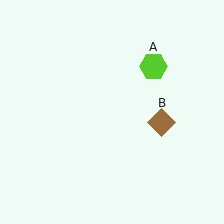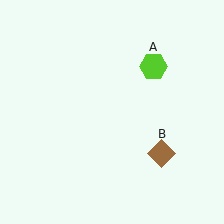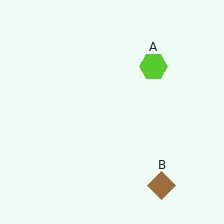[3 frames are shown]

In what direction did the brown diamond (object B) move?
The brown diamond (object B) moved down.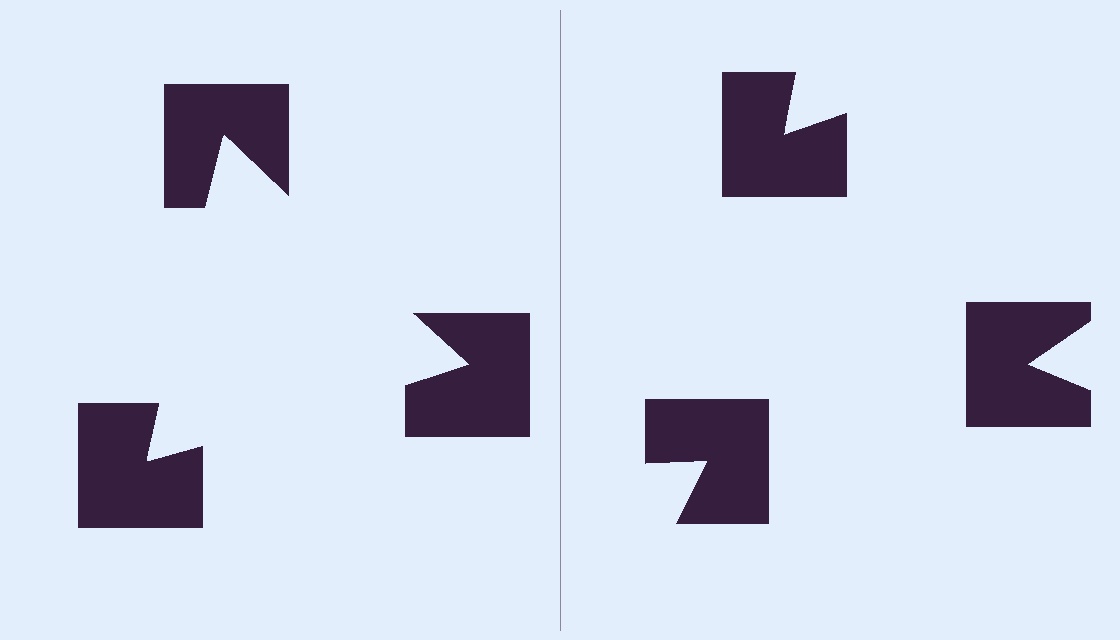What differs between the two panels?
The notched squares are positioned identically on both sides; only the wedge orientations differ. On the left they align to a triangle; on the right they are misaligned.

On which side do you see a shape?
An illusory triangle appears on the left side. On the right side the wedge cuts are rotated, so no coherent shape forms.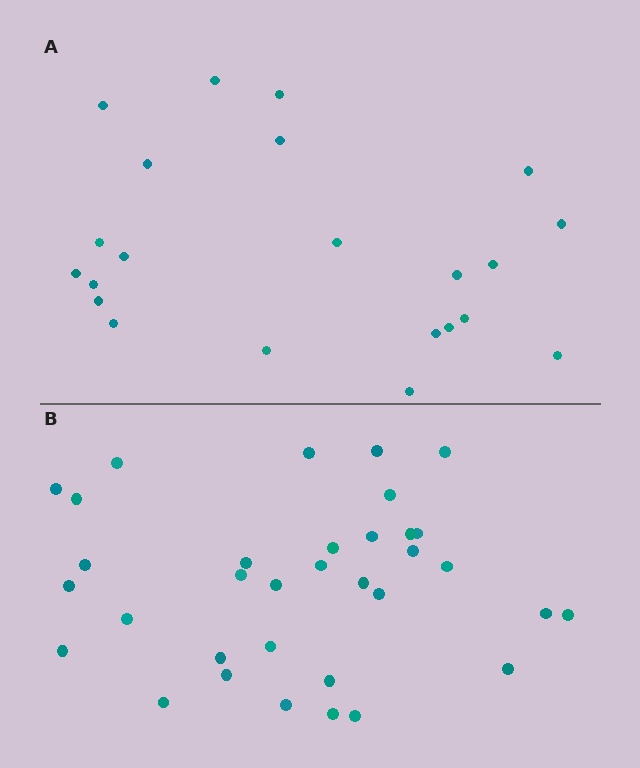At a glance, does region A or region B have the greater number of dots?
Region B (the bottom region) has more dots.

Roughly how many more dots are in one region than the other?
Region B has roughly 12 or so more dots than region A.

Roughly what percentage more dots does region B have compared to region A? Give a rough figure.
About 55% more.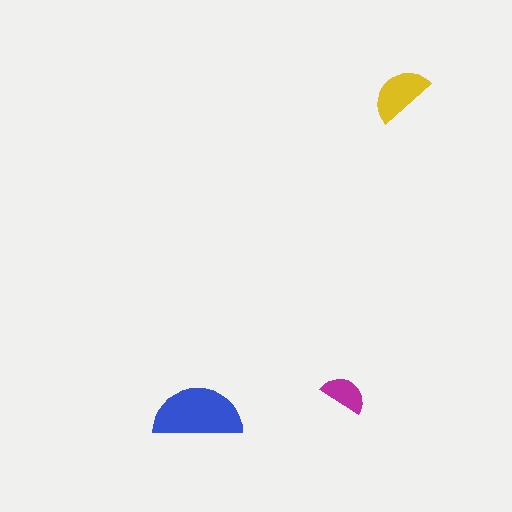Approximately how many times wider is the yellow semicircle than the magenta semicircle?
About 1.5 times wider.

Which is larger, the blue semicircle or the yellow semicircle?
The blue one.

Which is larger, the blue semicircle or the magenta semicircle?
The blue one.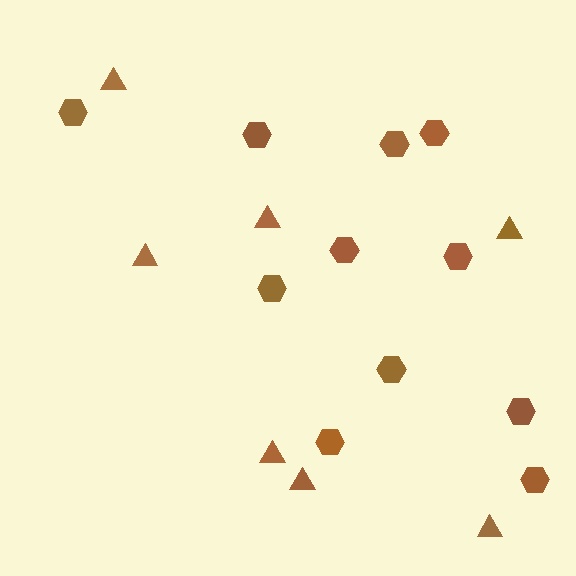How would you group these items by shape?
There are 2 groups: one group of hexagons (11) and one group of triangles (7).